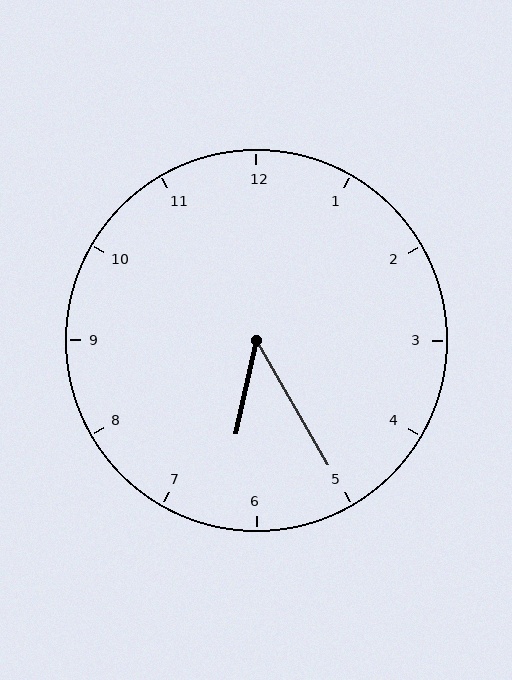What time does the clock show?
6:25.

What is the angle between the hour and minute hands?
Approximately 42 degrees.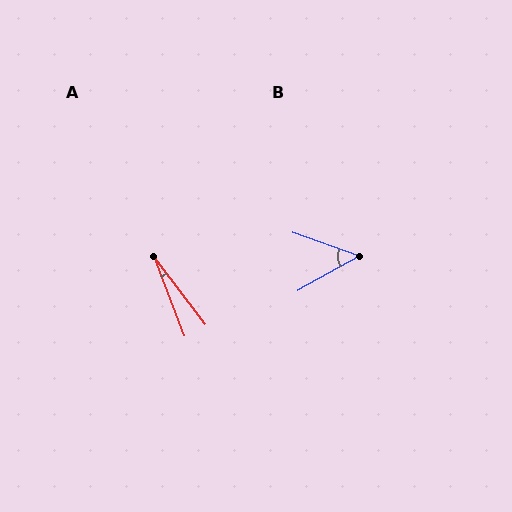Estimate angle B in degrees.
Approximately 49 degrees.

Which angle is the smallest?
A, at approximately 17 degrees.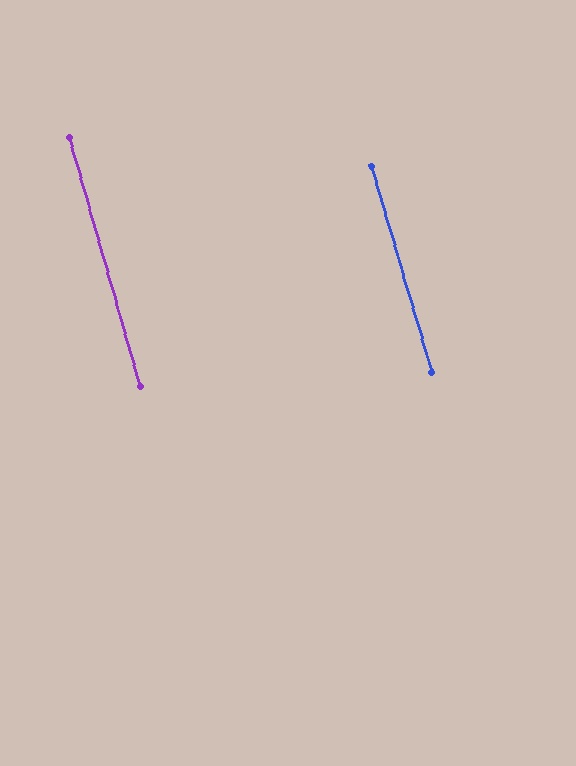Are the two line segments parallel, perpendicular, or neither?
Parallel — their directions differ by only 0.6°.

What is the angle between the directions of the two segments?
Approximately 1 degree.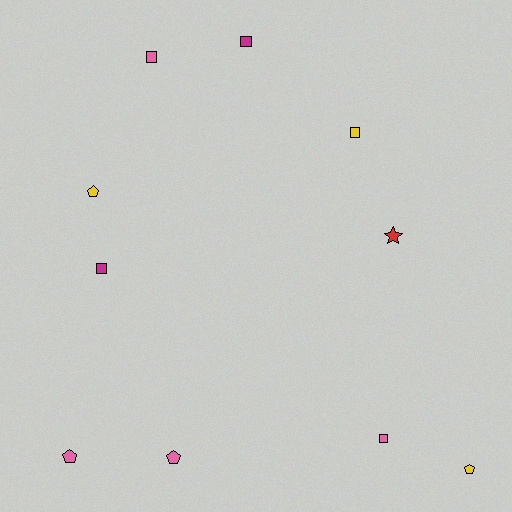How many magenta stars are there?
There are no magenta stars.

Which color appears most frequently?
Pink, with 4 objects.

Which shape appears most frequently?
Square, with 5 objects.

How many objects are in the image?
There are 10 objects.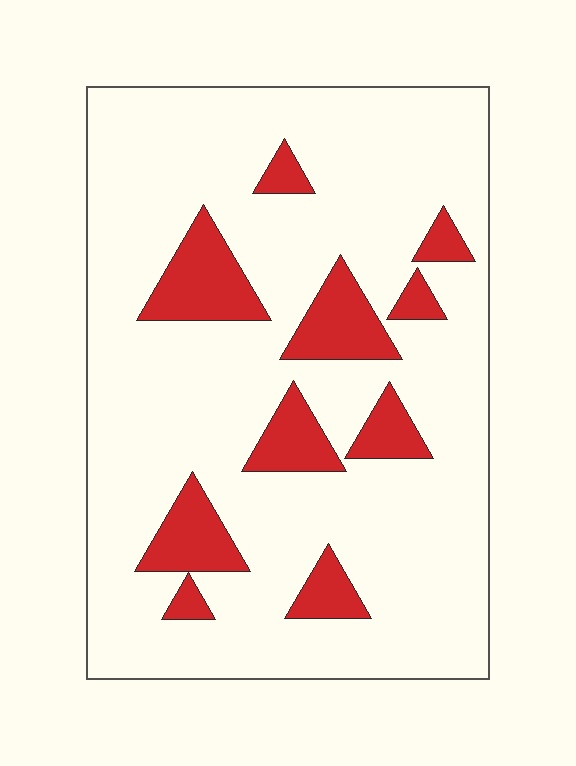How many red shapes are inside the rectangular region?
10.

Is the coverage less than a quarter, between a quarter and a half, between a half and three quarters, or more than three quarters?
Less than a quarter.